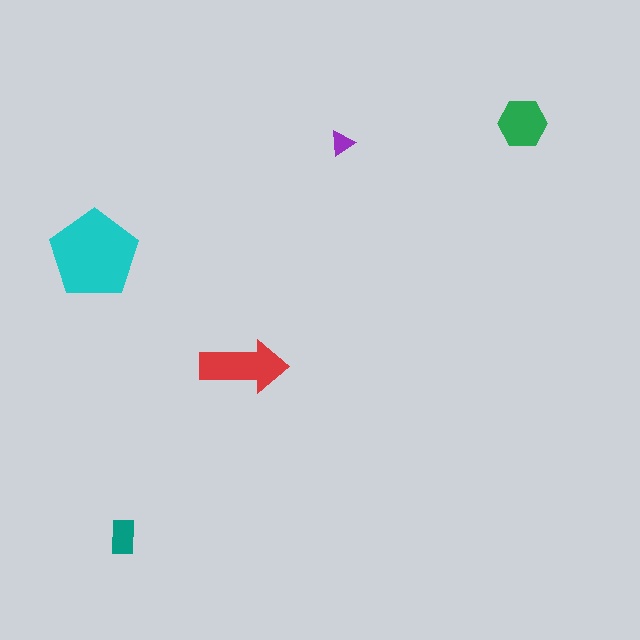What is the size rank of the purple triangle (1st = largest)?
5th.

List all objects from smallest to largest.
The purple triangle, the teal rectangle, the green hexagon, the red arrow, the cyan pentagon.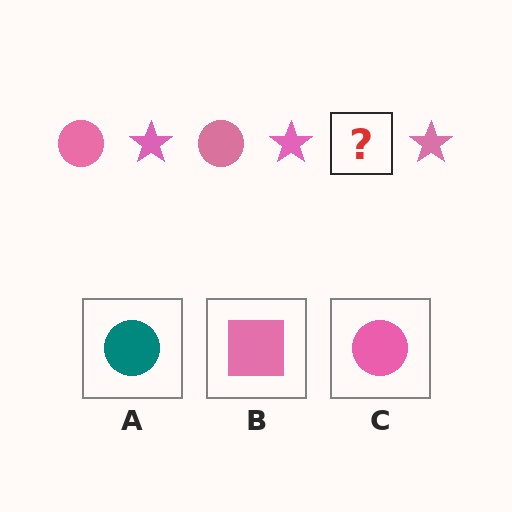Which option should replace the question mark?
Option C.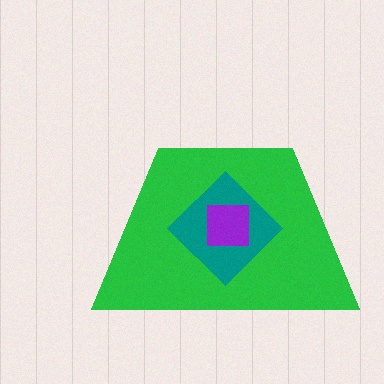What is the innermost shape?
The purple square.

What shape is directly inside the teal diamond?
The purple square.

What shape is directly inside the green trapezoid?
The teal diamond.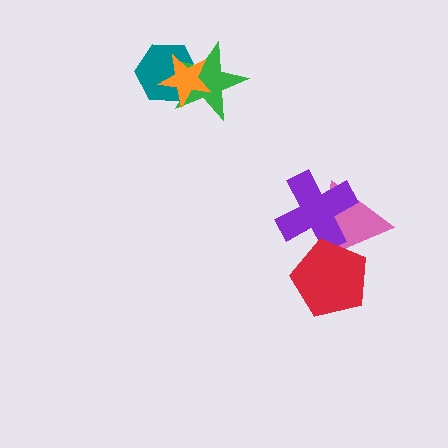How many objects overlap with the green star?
2 objects overlap with the green star.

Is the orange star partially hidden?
No, no other shape covers it.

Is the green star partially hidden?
Yes, it is partially covered by another shape.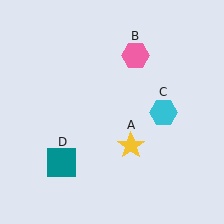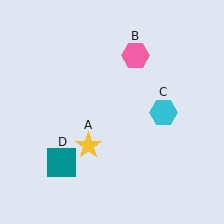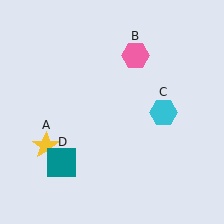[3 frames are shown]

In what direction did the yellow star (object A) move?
The yellow star (object A) moved left.